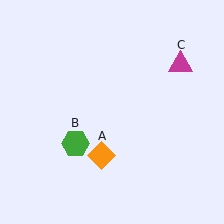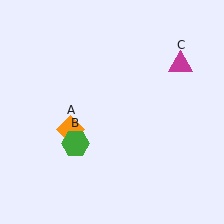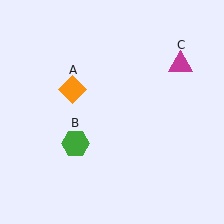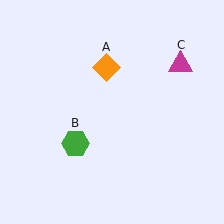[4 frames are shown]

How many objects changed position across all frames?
1 object changed position: orange diamond (object A).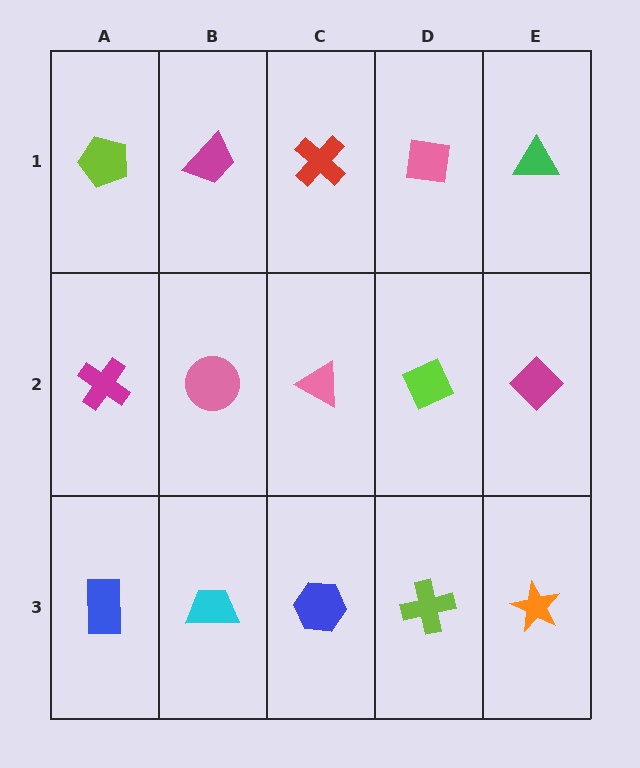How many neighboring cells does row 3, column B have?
3.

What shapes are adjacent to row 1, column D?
A lime diamond (row 2, column D), a red cross (row 1, column C), a green triangle (row 1, column E).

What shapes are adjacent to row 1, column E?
A magenta diamond (row 2, column E), a pink square (row 1, column D).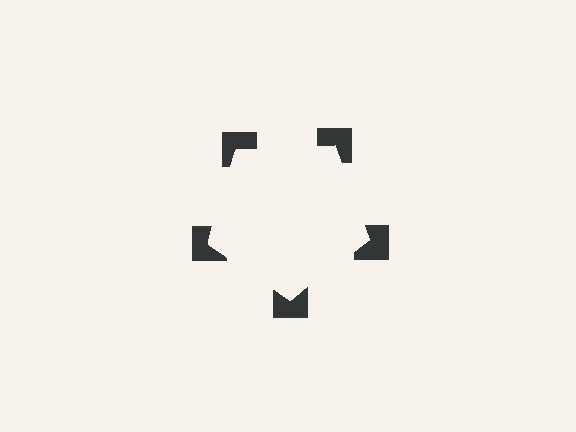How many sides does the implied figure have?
5 sides.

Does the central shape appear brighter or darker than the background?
It typically appears slightly brighter than the background, even though no actual brightness change is drawn.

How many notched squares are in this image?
There are 5 — one at each vertex of the illusory pentagon.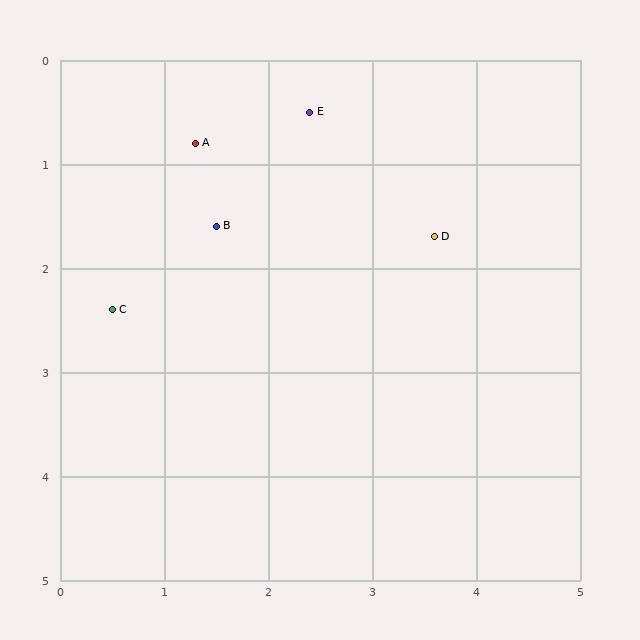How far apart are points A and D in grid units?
Points A and D are about 2.5 grid units apart.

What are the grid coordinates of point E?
Point E is at approximately (2.4, 0.5).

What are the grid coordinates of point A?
Point A is at approximately (1.3, 0.8).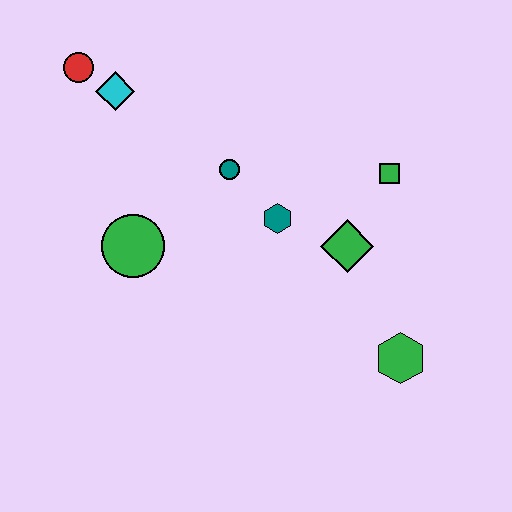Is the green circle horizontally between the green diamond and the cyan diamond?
Yes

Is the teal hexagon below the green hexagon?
No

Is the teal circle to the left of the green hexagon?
Yes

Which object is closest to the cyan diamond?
The red circle is closest to the cyan diamond.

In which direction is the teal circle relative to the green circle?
The teal circle is to the right of the green circle.